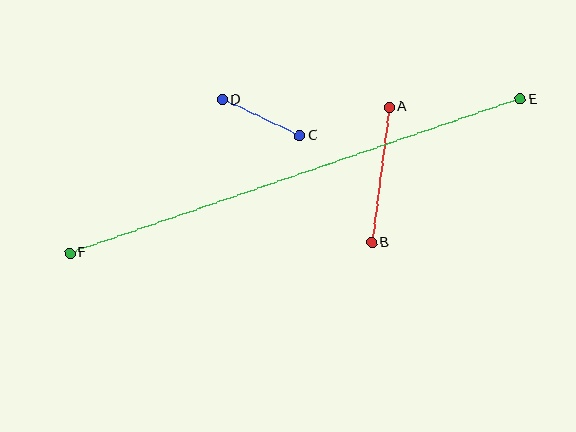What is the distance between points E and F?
The distance is approximately 476 pixels.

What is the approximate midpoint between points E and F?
The midpoint is at approximately (295, 176) pixels.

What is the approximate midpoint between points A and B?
The midpoint is at approximately (380, 175) pixels.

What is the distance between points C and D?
The distance is approximately 85 pixels.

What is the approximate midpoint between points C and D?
The midpoint is at approximately (261, 118) pixels.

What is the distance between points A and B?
The distance is approximately 137 pixels.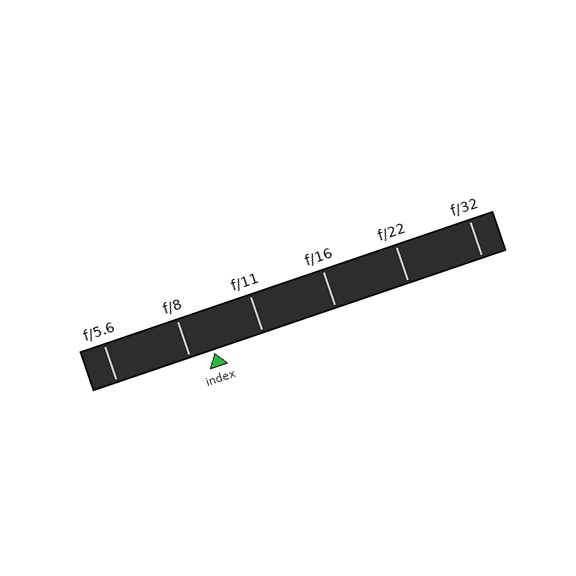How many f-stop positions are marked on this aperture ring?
There are 6 f-stop positions marked.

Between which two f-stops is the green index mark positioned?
The index mark is between f/8 and f/11.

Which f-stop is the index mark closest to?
The index mark is closest to f/8.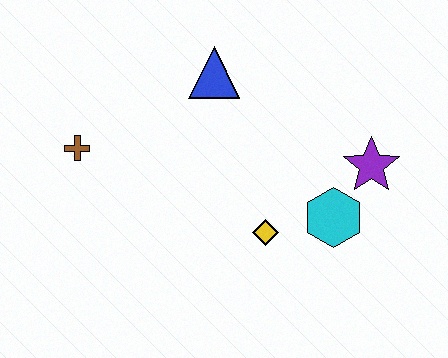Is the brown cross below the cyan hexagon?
No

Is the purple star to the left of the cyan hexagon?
No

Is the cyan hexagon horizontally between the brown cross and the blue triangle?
No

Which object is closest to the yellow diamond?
The cyan hexagon is closest to the yellow diamond.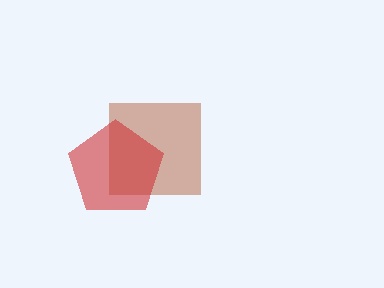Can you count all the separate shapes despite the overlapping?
Yes, there are 2 separate shapes.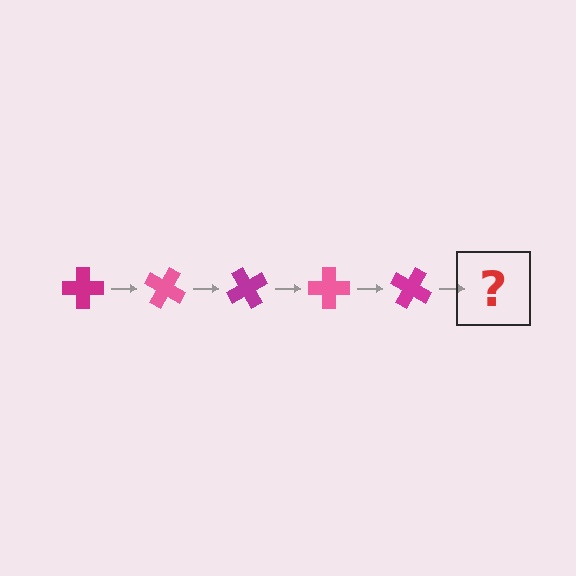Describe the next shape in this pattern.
It should be a pink cross, rotated 150 degrees from the start.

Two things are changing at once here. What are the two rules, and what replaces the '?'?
The two rules are that it rotates 30 degrees each step and the color cycles through magenta and pink. The '?' should be a pink cross, rotated 150 degrees from the start.